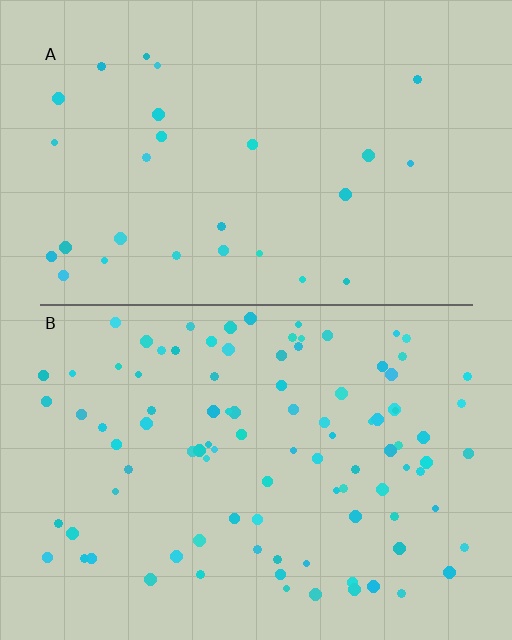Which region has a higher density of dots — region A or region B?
B (the bottom).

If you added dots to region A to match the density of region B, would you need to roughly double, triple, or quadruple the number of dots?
Approximately quadruple.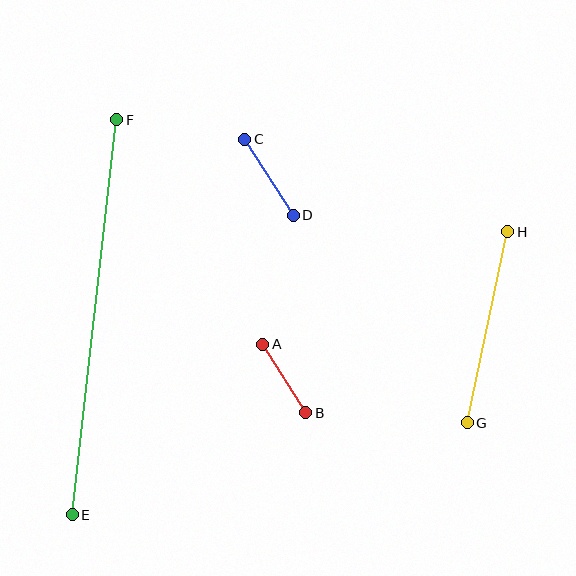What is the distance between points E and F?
The distance is approximately 398 pixels.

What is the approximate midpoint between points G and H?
The midpoint is at approximately (487, 327) pixels.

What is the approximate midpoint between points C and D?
The midpoint is at approximately (269, 177) pixels.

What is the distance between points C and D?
The distance is approximately 90 pixels.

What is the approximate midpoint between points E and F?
The midpoint is at approximately (94, 317) pixels.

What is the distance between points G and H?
The distance is approximately 195 pixels.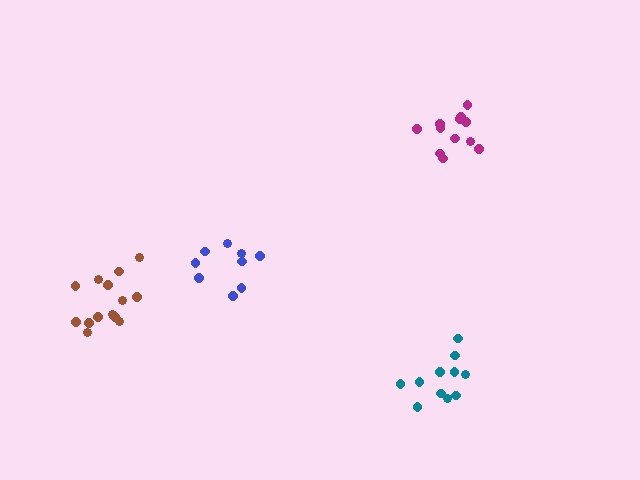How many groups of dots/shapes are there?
There are 4 groups.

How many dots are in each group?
Group 1: 12 dots, Group 2: 11 dots, Group 3: 9 dots, Group 4: 14 dots (46 total).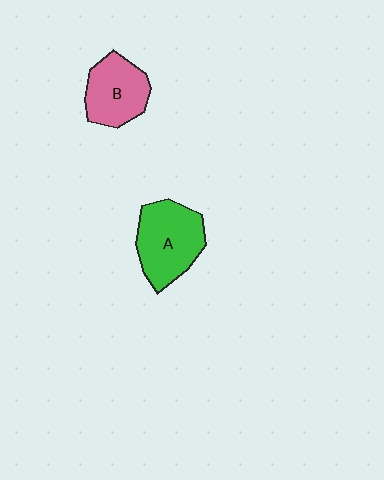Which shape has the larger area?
Shape A (green).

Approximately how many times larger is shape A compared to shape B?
Approximately 1.2 times.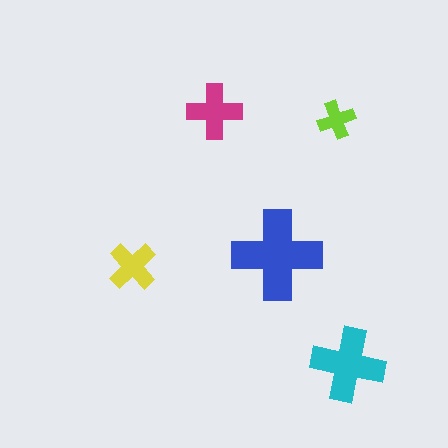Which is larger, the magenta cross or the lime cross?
The magenta one.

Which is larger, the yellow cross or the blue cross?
The blue one.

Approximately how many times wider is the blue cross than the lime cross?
About 2.5 times wider.